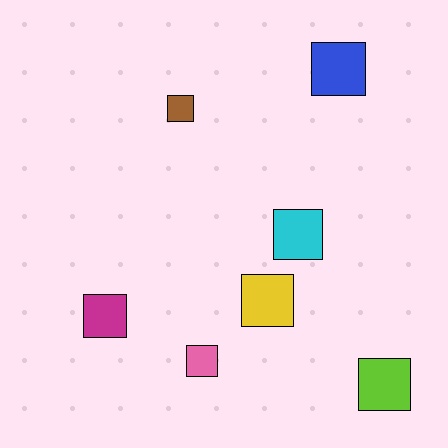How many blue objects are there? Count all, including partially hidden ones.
There is 1 blue object.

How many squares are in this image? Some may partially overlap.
There are 7 squares.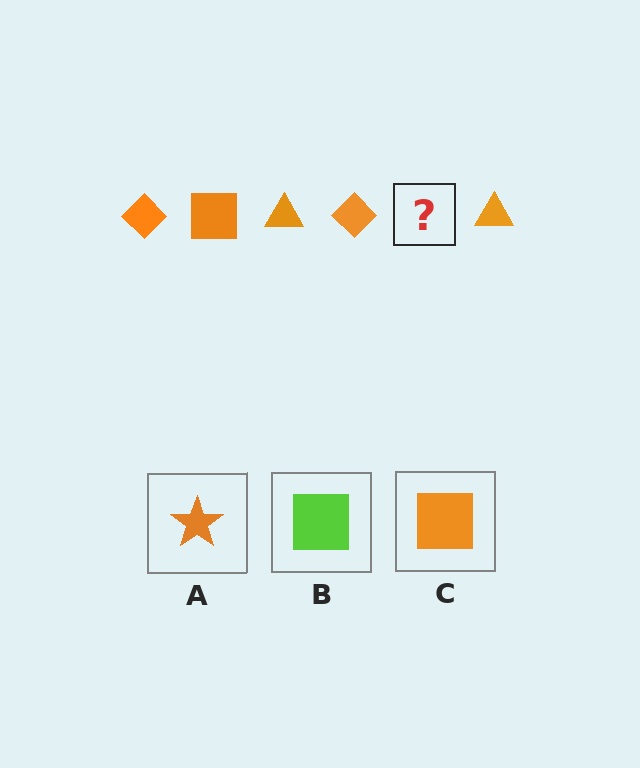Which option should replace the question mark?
Option C.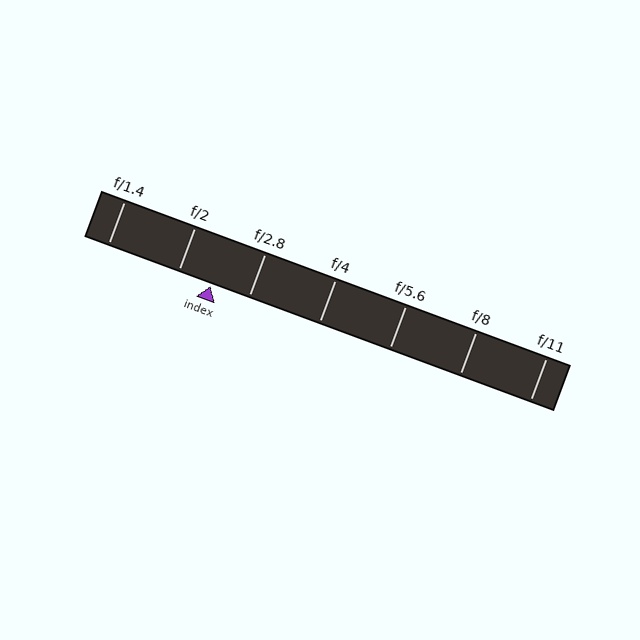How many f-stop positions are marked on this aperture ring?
There are 7 f-stop positions marked.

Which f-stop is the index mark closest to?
The index mark is closest to f/2.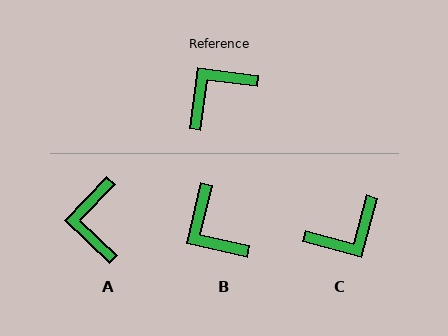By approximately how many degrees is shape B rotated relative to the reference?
Approximately 84 degrees counter-clockwise.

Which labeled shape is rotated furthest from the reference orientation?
C, about 173 degrees away.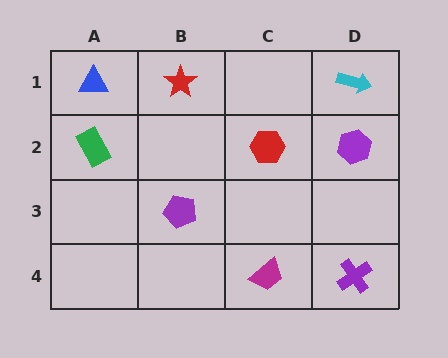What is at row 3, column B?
A purple pentagon.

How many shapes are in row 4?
2 shapes.